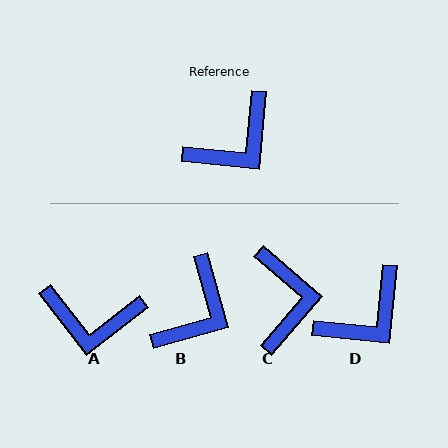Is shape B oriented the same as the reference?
No, it is off by about 21 degrees.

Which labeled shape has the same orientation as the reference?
D.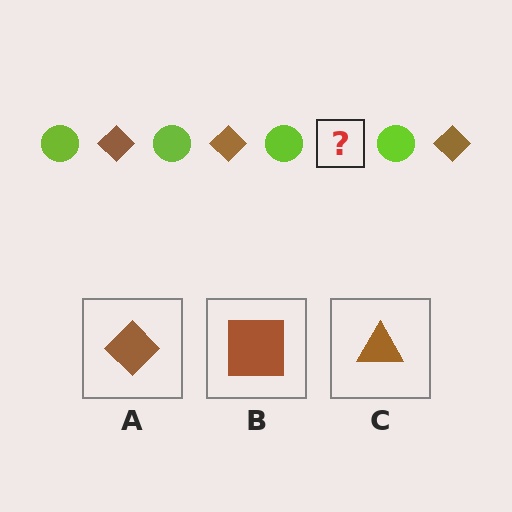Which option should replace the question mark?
Option A.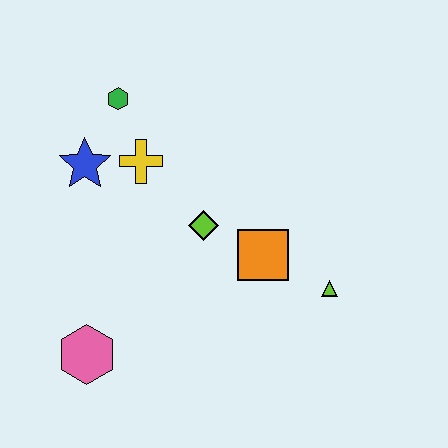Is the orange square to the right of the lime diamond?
Yes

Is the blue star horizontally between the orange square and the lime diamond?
No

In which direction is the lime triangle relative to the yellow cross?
The lime triangle is to the right of the yellow cross.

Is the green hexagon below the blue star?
No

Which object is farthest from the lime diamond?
The pink hexagon is farthest from the lime diamond.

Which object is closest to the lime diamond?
The orange square is closest to the lime diamond.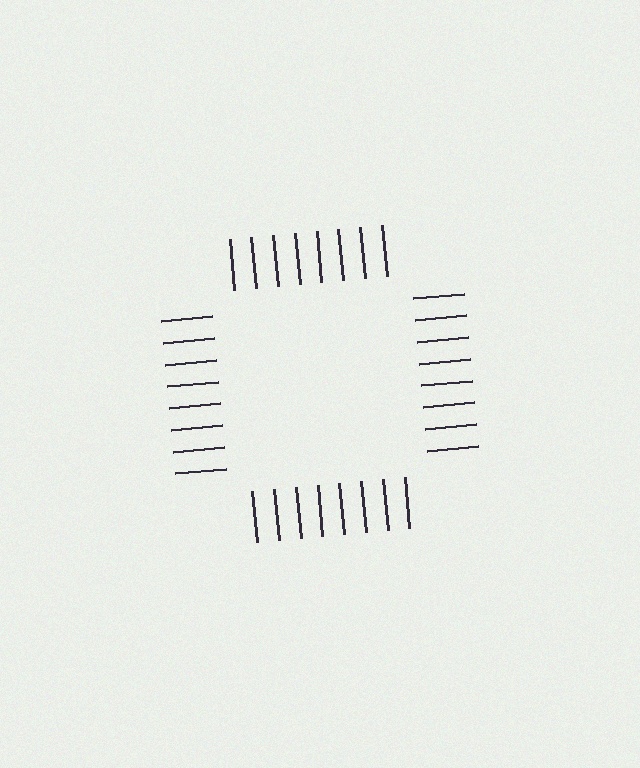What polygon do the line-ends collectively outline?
An illusory square — the line segments terminate on its edges but no continuous stroke is drawn.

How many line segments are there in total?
32 — 8 along each of the 4 edges.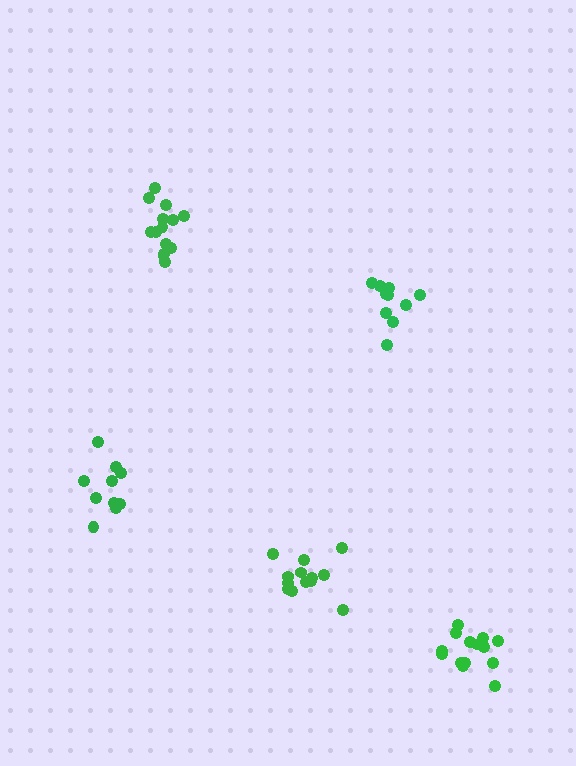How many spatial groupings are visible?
There are 5 spatial groupings.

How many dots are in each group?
Group 1: 14 dots, Group 2: 10 dots, Group 3: 14 dots, Group 4: 10 dots, Group 5: 13 dots (61 total).